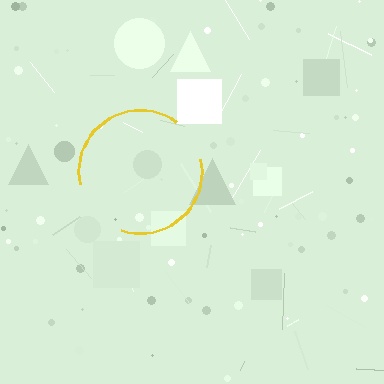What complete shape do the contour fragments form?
The contour fragments form a circle.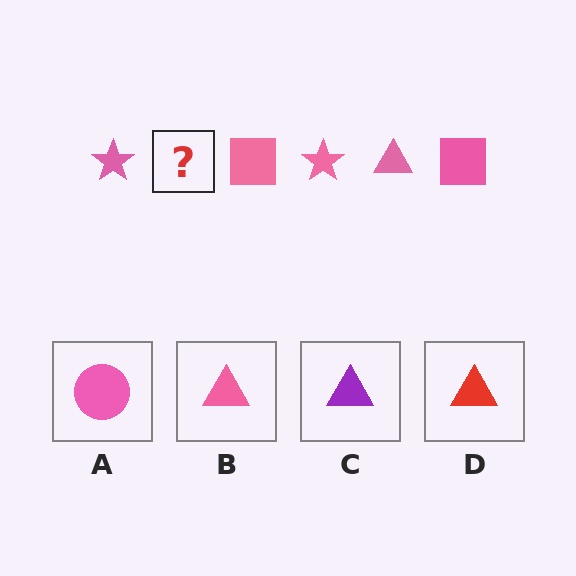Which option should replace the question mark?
Option B.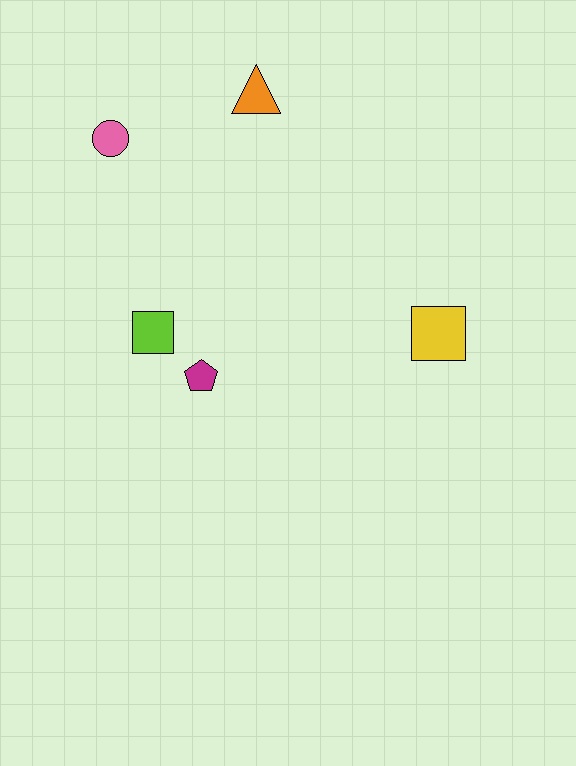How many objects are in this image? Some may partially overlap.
There are 5 objects.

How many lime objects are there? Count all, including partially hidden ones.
There is 1 lime object.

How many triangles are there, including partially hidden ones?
There is 1 triangle.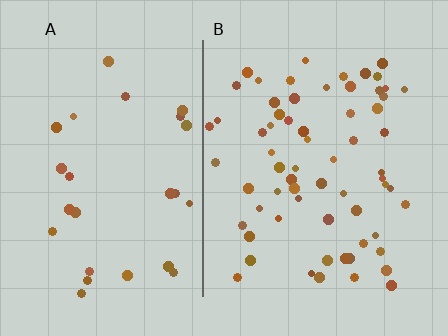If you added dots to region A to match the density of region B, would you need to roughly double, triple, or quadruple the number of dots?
Approximately double.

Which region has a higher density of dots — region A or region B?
B (the right).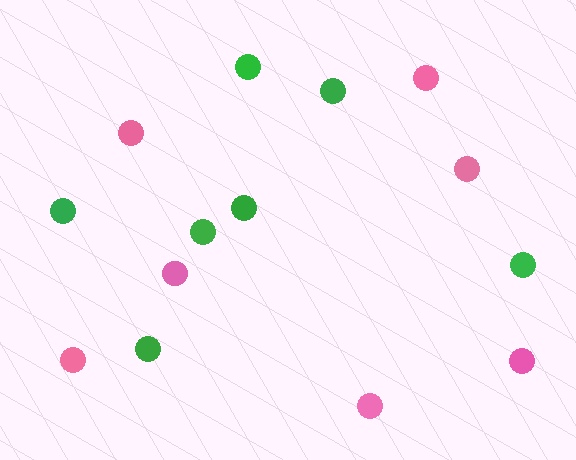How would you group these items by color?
There are 2 groups: one group of pink circles (7) and one group of green circles (7).